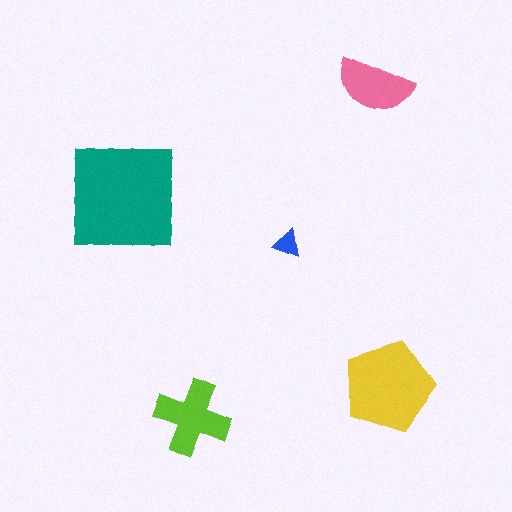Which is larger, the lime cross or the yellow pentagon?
The yellow pentagon.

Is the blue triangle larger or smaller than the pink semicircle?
Smaller.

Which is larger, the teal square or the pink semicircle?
The teal square.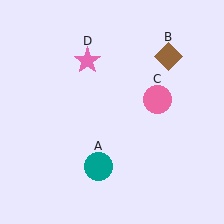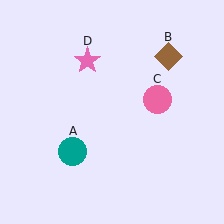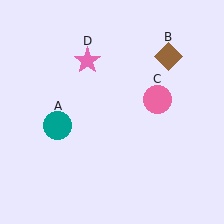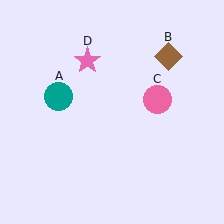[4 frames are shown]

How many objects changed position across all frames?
1 object changed position: teal circle (object A).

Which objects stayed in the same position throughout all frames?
Brown diamond (object B) and pink circle (object C) and pink star (object D) remained stationary.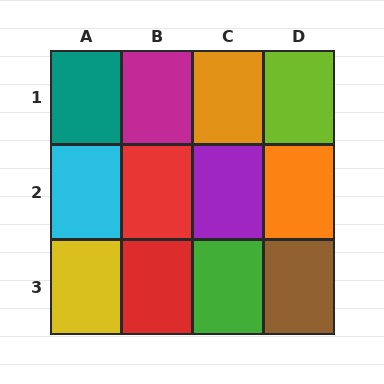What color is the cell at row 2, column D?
Orange.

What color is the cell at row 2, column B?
Red.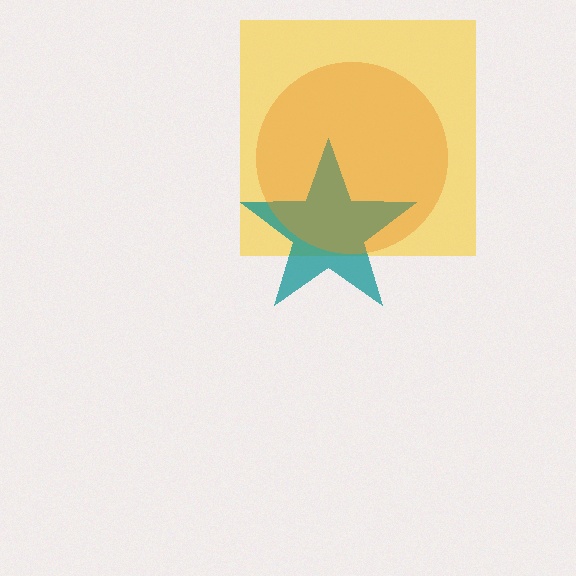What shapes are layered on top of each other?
The layered shapes are: a yellow square, a teal star, an orange circle.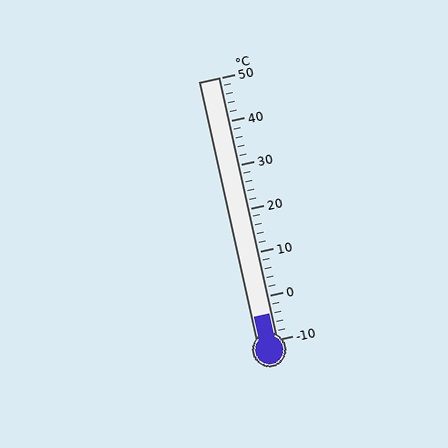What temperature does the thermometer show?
The thermometer shows approximately -4°C.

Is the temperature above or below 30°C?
The temperature is below 30°C.